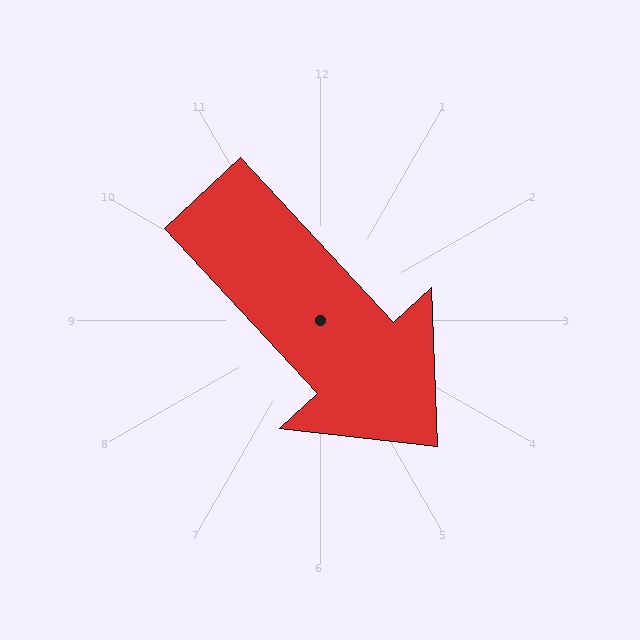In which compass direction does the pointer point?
Southeast.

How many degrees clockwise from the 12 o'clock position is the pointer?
Approximately 137 degrees.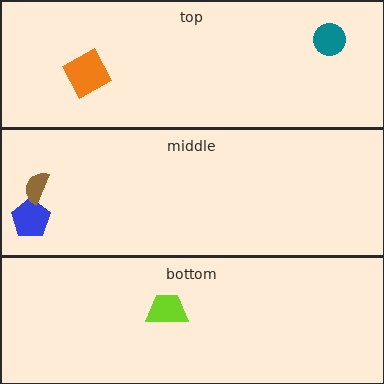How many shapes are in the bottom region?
1.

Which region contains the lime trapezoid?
The bottom region.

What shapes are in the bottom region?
The lime trapezoid.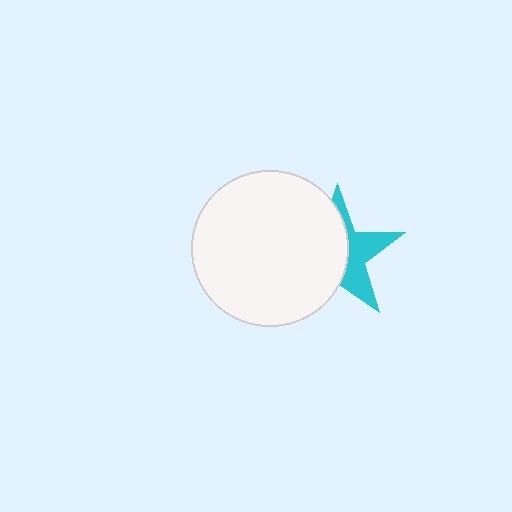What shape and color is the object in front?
The object in front is a white circle.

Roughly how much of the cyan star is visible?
A small part of it is visible (roughly 41%).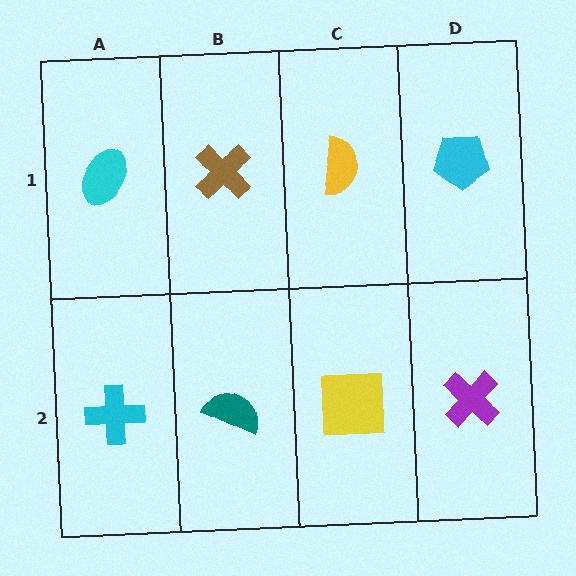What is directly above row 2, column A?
A cyan ellipse.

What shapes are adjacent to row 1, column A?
A cyan cross (row 2, column A), a brown cross (row 1, column B).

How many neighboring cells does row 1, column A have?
2.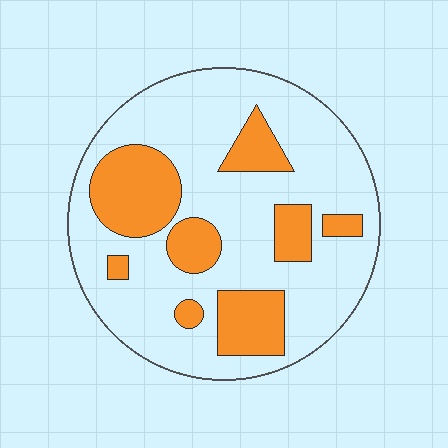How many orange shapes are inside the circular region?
8.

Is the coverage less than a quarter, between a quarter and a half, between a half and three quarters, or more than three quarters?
Between a quarter and a half.